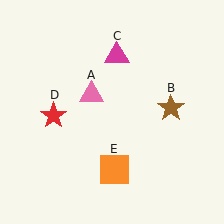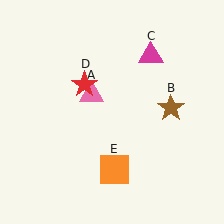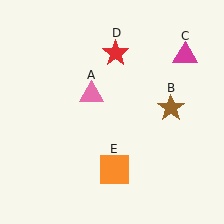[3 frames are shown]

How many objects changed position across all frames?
2 objects changed position: magenta triangle (object C), red star (object D).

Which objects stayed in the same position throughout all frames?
Pink triangle (object A) and brown star (object B) and orange square (object E) remained stationary.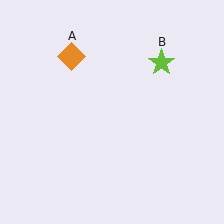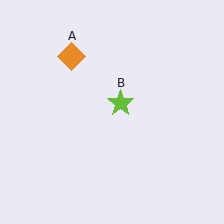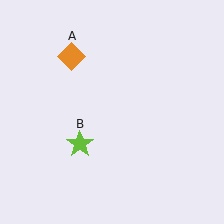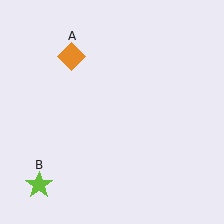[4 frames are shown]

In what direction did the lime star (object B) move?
The lime star (object B) moved down and to the left.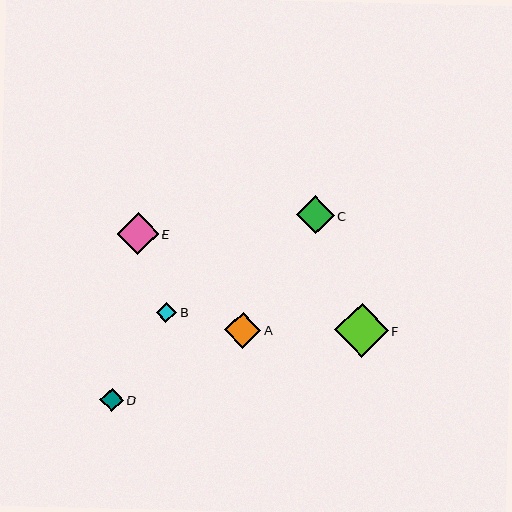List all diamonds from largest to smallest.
From largest to smallest: F, E, C, A, D, B.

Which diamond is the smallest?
Diamond B is the smallest with a size of approximately 20 pixels.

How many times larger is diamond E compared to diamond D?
Diamond E is approximately 1.8 times the size of diamond D.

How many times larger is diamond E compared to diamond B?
Diamond E is approximately 2.1 times the size of diamond B.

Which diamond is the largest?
Diamond F is the largest with a size of approximately 53 pixels.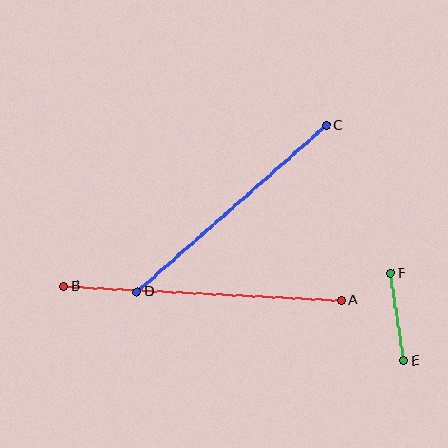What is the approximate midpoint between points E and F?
The midpoint is at approximately (397, 317) pixels.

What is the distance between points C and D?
The distance is approximately 252 pixels.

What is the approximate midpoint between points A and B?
The midpoint is at approximately (203, 293) pixels.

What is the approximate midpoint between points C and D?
The midpoint is at approximately (232, 209) pixels.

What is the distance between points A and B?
The distance is approximately 278 pixels.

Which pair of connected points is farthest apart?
Points A and B are farthest apart.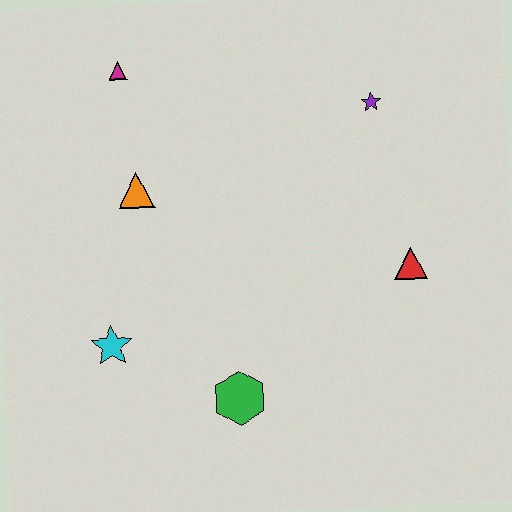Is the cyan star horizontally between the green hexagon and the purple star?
No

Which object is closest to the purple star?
The red triangle is closest to the purple star.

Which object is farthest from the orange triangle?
The red triangle is farthest from the orange triangle.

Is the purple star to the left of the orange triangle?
No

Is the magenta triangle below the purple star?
No